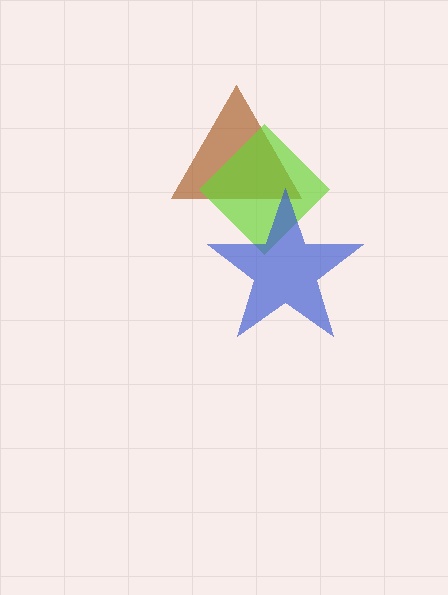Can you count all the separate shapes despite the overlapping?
Yes, there are 3 separate shapes.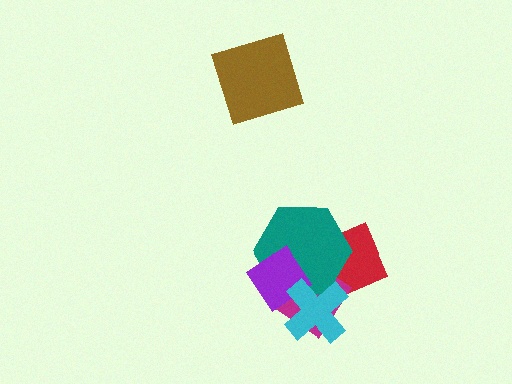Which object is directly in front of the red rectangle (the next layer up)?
The magenta diamond is directly in front of the red rectangle.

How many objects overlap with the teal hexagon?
4 objects overlap with the teal hexagon.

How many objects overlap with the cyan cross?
4 objects overlap with the cyan cross.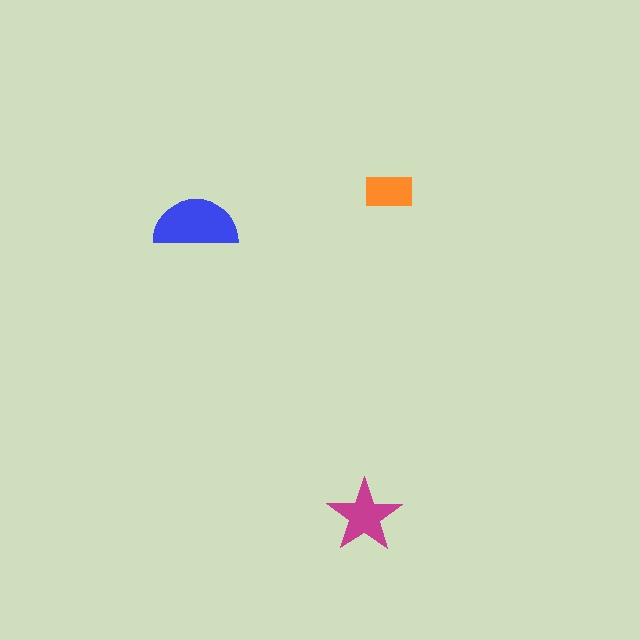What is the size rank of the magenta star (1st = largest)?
2nd.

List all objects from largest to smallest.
The blue semicircle, the magenta star, the orange rectangle.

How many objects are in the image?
There are 3 objects in the image.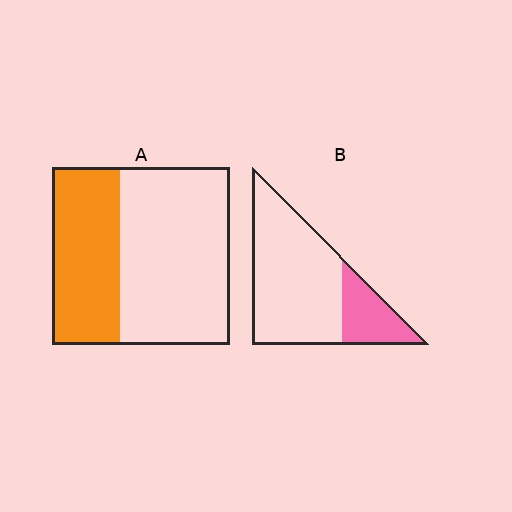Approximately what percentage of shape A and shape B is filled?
A is approximately 40% and B is approximately 25%.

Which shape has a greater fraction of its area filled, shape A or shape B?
Shape A.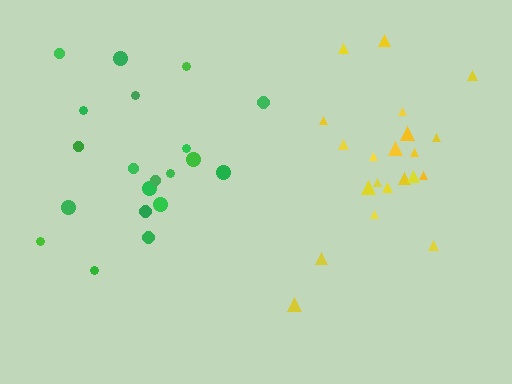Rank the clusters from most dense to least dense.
yellow, green.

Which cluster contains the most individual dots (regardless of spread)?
Yellow (21).